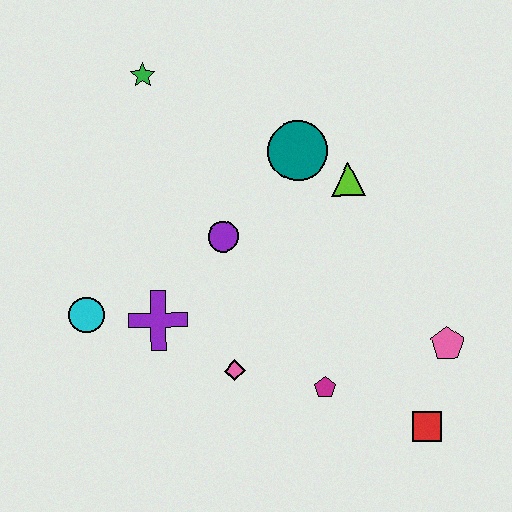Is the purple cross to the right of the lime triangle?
No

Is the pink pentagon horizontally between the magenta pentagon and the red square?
No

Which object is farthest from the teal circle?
The red square is farthest from the teal circle.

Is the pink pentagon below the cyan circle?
Yes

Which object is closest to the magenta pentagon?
The pink diamond is closest to the magenta pentagon.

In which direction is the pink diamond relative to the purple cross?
The pink diamond is to the right of the purple cross.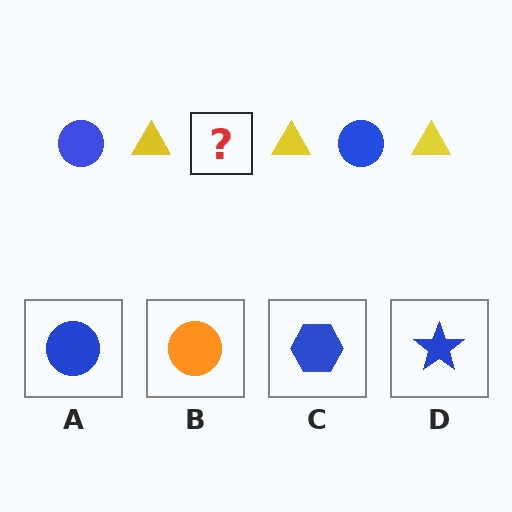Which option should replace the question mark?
Option A.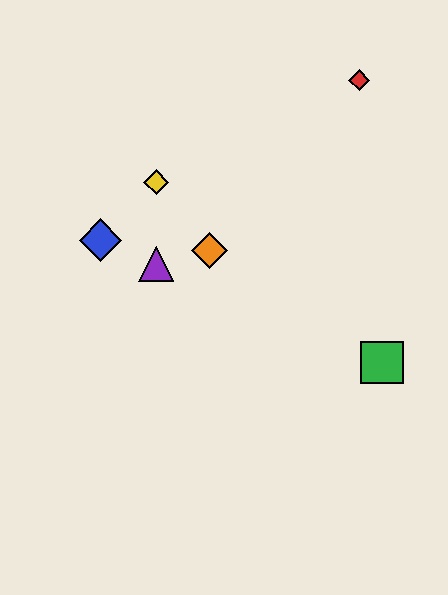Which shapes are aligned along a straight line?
The blue diamond, the green square, the purple triangle are aligned along a straight line.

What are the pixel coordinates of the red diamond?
The red diamond is at (359, 80).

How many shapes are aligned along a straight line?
3 shapes (the blue diamond, the green square, the purple triangle) are aligned along a straight line.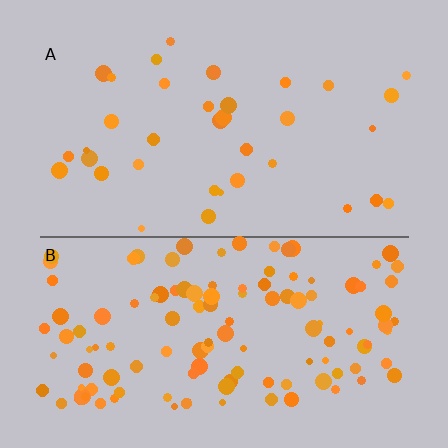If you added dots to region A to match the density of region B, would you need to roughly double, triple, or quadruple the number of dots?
Approximately triple.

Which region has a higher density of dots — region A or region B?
B (the bottom).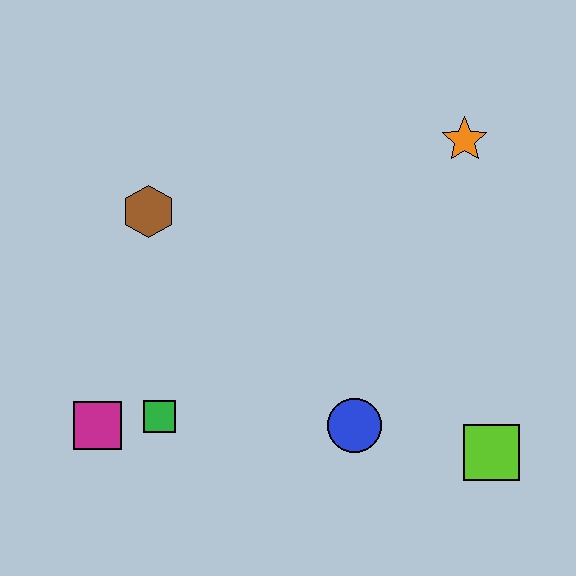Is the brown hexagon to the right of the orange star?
No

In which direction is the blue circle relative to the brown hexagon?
The blue circle is below the brown hexagon.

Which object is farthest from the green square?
The orange star is farthest from the green square.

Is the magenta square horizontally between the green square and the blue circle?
No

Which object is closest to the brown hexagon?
The green square is closest to the brown hexagon.